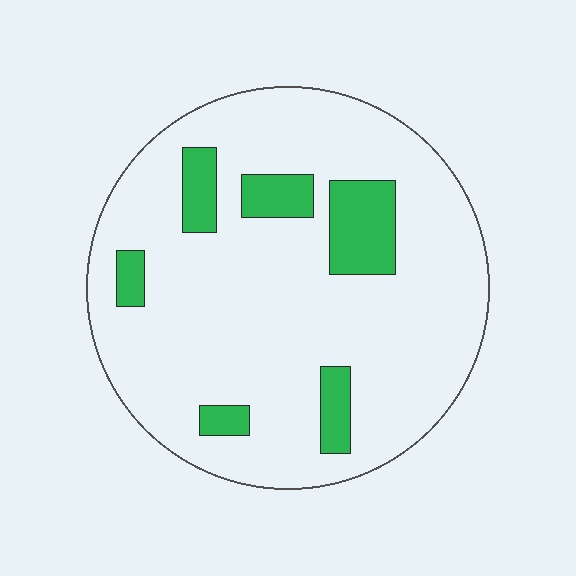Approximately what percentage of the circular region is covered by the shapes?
Approximately 15%.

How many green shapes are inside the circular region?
6.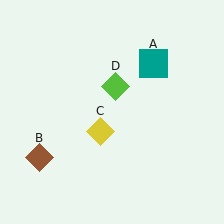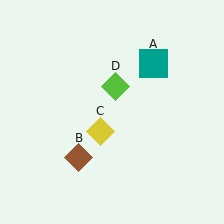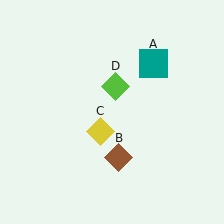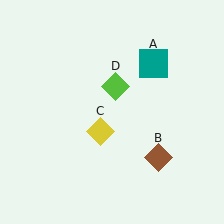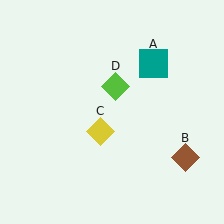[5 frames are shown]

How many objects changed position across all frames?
1 object changed position: brown diamond (object B).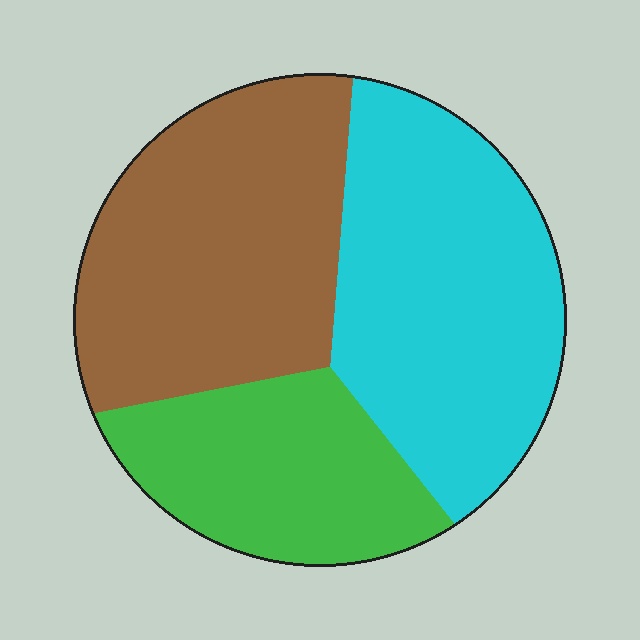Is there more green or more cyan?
Cyan.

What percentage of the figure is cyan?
Cyan takes up about three eighths (3/8) of the figure.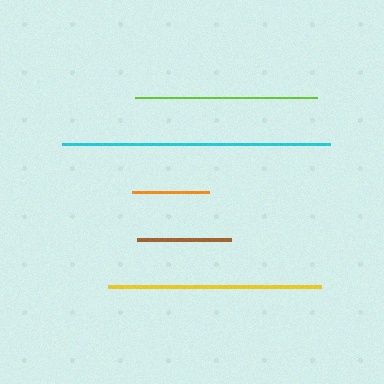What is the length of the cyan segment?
The cyan segment is approximately 267 pixels long.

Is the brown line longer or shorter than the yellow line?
The yellow line is longer than the brown line.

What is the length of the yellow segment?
The yellow segment is approximately 213 pixels long.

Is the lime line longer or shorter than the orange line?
The lime line is longer than the orange line.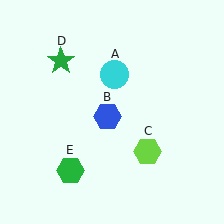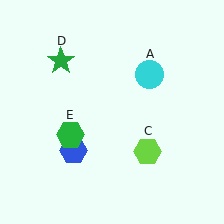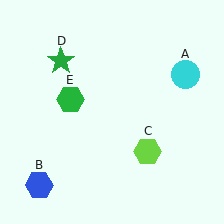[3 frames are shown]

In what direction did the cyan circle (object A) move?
The cyan circle (object A) moved right.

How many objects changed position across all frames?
3 objects changed position: cyan circle (object A), blue hexagon (object B), green hexagon (object E).